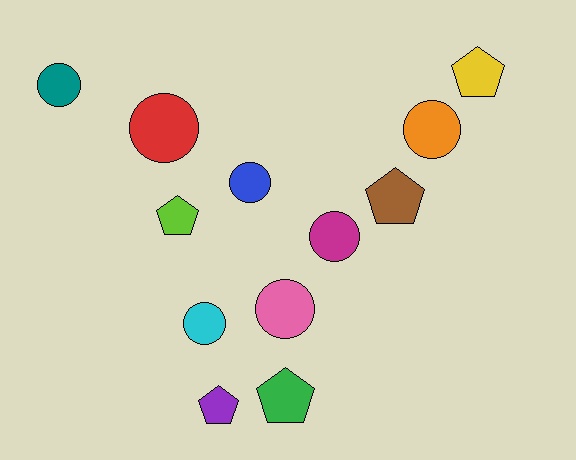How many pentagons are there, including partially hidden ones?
There are 5 pentagons.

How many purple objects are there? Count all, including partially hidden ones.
There is 1 purple object.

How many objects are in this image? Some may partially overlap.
There are 12 objects.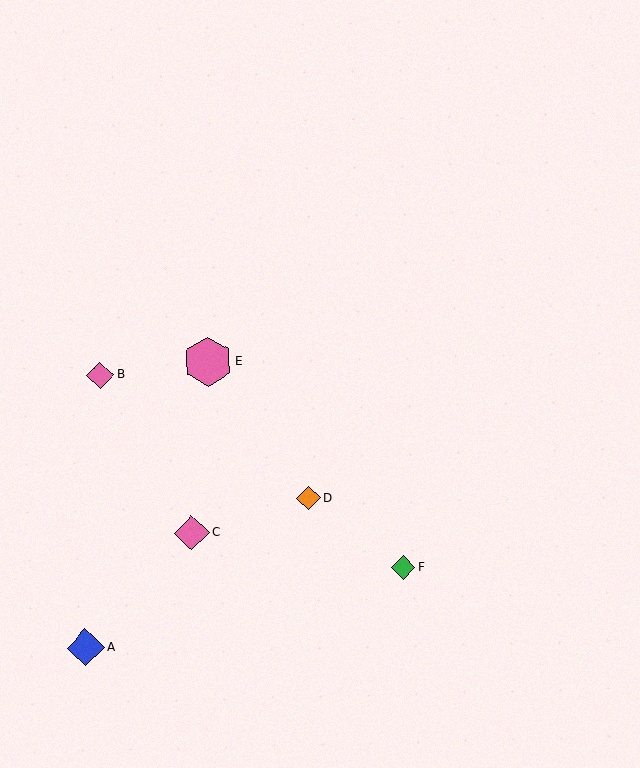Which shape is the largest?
The pink hexagon (labeled E) is the largest.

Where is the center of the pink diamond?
The center of the pink diamond is at (192, 533).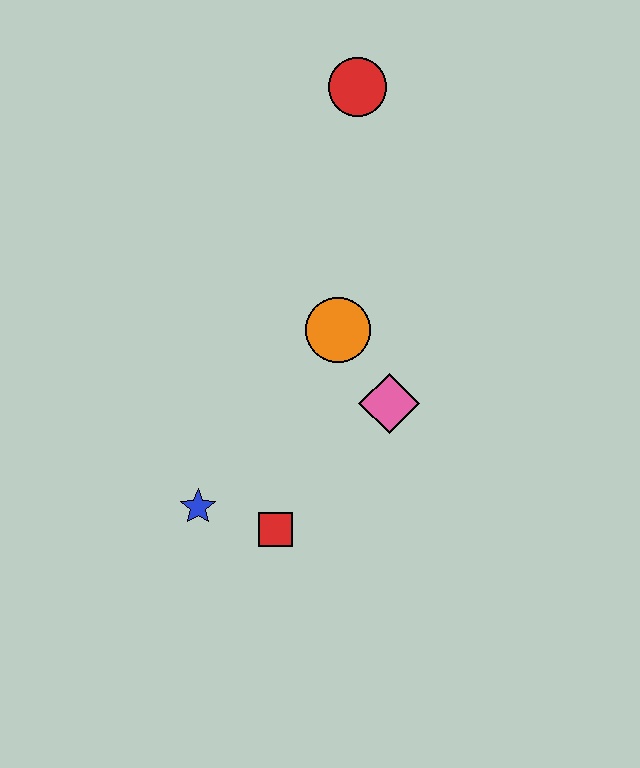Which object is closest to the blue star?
The red square is closest to the blue star.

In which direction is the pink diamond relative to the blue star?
The pink diamond is to the right of the blue star.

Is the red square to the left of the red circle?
Yes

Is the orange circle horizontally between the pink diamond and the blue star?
Yes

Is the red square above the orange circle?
No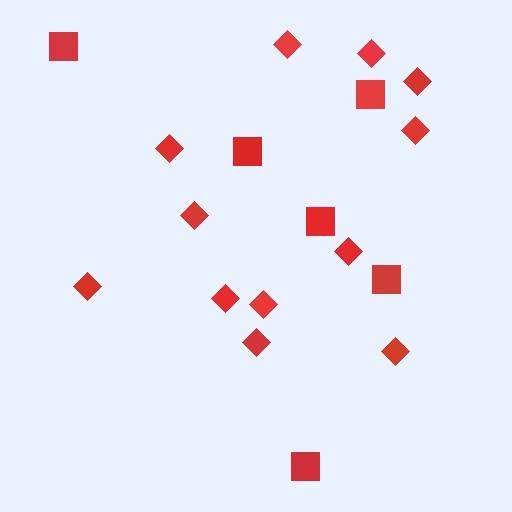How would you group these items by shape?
There are 2 groups: one group of squares (6) and one group of diamonds (12).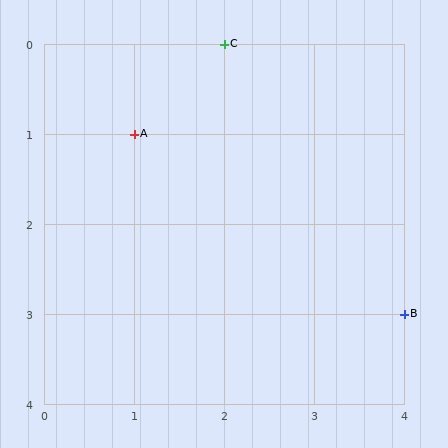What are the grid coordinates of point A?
Point A is at grid coordinates (1, 1).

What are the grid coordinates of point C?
Point C is at grid coordinates (2, 0).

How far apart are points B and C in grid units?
Points B and C are 2 columns and 3 rows apart (about 3.6 grid units diagonally).